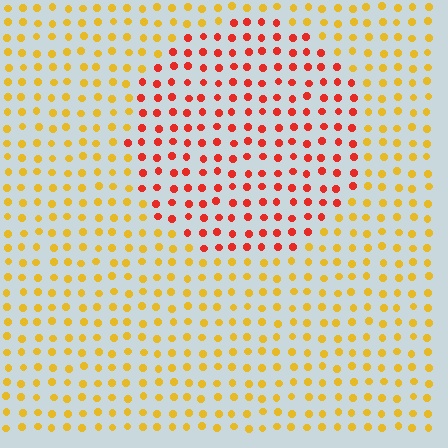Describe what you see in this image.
The image is filled with small yellow elements in a uniform arrangement. A circle-shaped region is visible where the elements are tinted to a slightly different hue, forming a subtle color boundary.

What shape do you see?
I see a circle.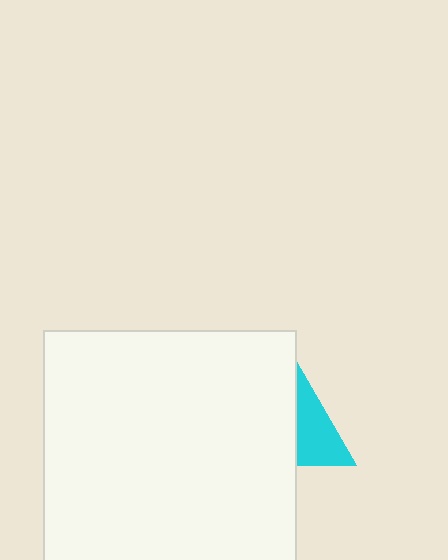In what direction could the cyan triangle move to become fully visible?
The cyan triangle could move right. That would shift it out from behind the white rectangle entirely.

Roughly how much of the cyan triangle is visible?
A small part of it is visible (roughly 43%).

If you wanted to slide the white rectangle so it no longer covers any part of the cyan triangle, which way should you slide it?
Slide it left — that is the most direct way to separate the two shapes.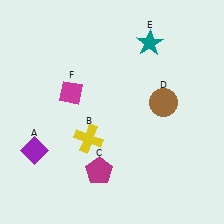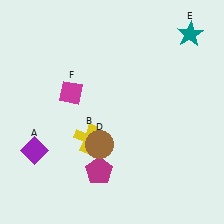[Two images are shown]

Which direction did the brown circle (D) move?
The brown circle (D) moved left.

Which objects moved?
The objects that moved are: the brown circle (D), the teal star (E).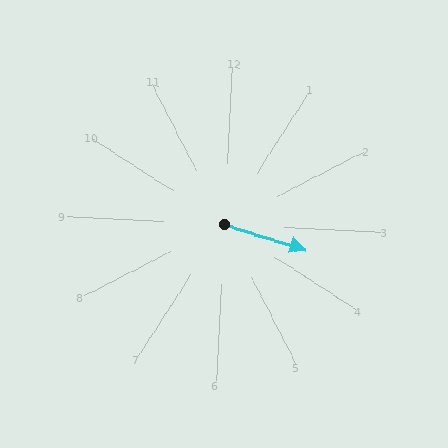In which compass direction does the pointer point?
East.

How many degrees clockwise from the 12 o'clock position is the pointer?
Approximately 104 degrees.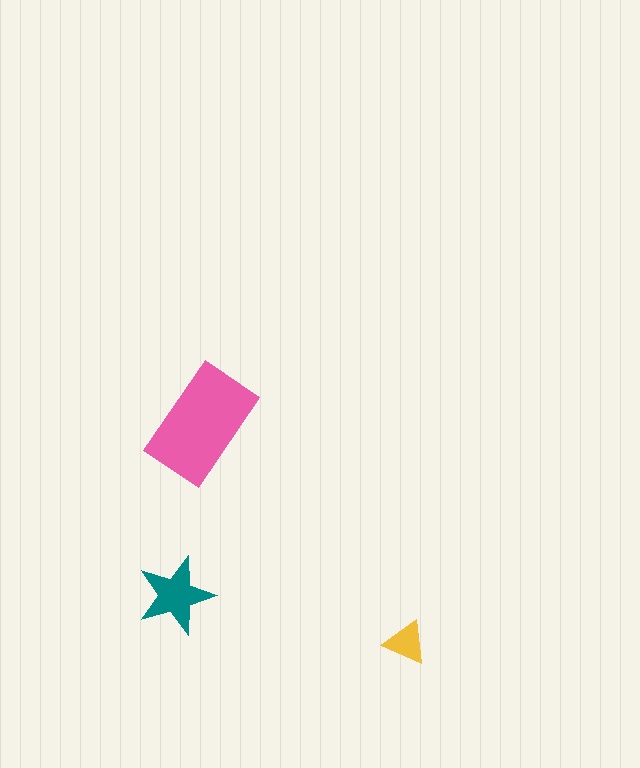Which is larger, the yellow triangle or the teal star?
The teal star.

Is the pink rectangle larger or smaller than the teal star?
Larger.